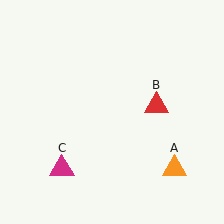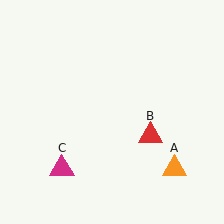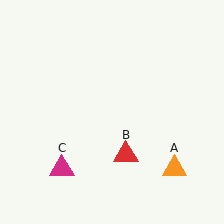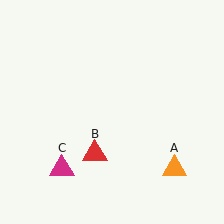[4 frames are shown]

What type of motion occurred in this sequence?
The red triangle (object B) rotated clockwise around the center of the scene.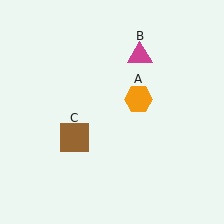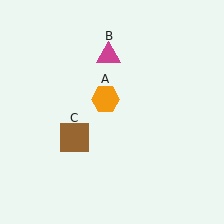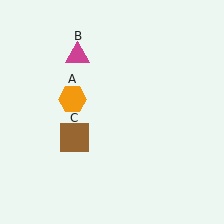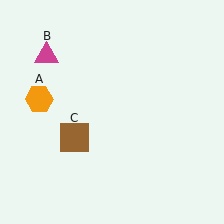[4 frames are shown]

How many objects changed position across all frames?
2 objects changed position: orange hexagon (object A), magenta triangle (object B).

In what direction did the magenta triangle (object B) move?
The magenta triangle (object B) moved left.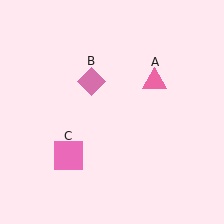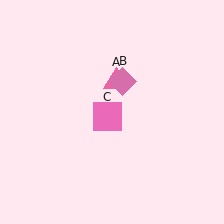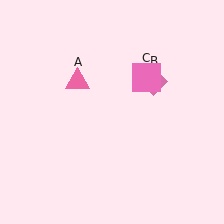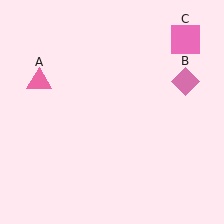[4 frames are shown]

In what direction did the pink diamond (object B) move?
The pink diamond (object B) moved right.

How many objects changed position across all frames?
3 objects changed position: pink triangle (object A), pink diamond (object B), pink square (object C).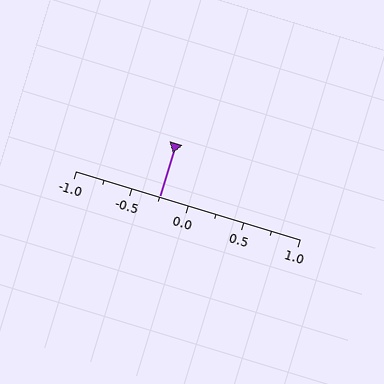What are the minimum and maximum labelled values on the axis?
The axis runs from -1.0 to 1.0.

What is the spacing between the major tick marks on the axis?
The major ticks are spaced 0.5 apart.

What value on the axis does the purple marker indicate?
The marker indicates approximately -0.25.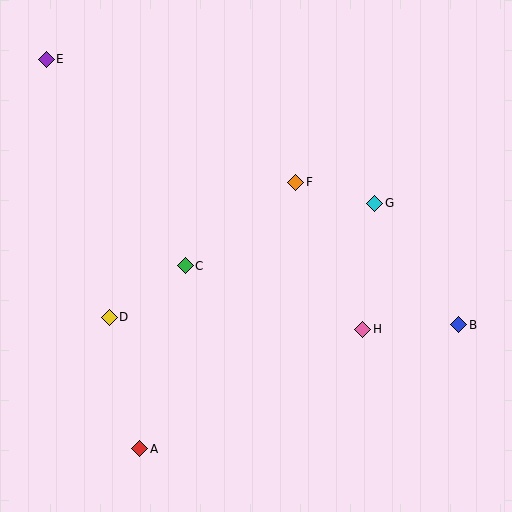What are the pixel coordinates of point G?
Point G is at (375, 203).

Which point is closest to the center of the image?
Point C at (185, 266) is closest to the center.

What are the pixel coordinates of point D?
Point D is at (109, 317).